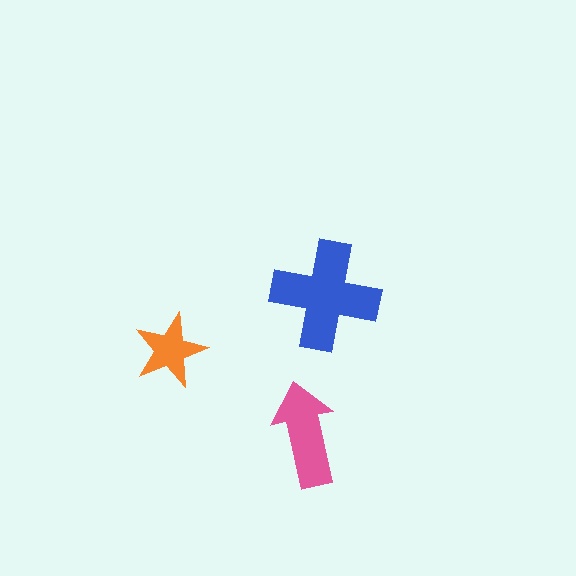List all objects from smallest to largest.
The orange star, the pink arrow, the blue cross.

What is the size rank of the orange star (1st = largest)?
3rd.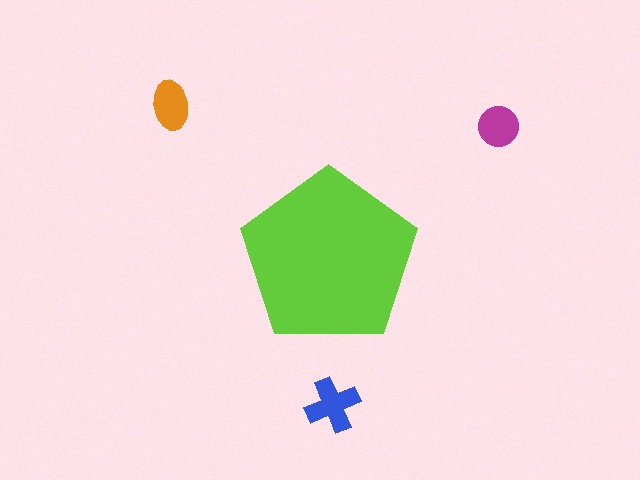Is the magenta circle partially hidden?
No, the magenta circle is fully visible.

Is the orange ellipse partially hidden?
No, the orange ellipse is fully visible.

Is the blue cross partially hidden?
No, the blue cross is fully visible.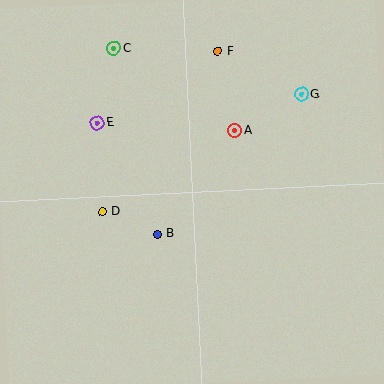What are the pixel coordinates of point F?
Point F is at (218, 51).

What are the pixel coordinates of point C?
Point C is at (114, 48).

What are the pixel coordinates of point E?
Point E is at (97, 123).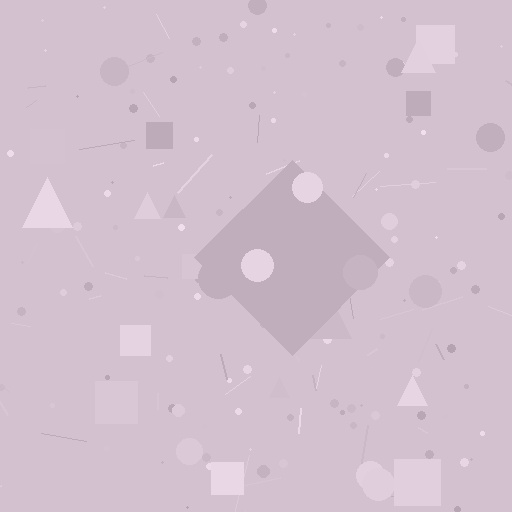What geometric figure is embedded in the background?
A diamond is embedded in the background.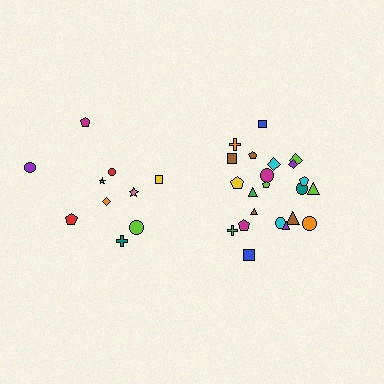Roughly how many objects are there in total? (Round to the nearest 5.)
Roughly 30 objects in total.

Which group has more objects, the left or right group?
The right group.